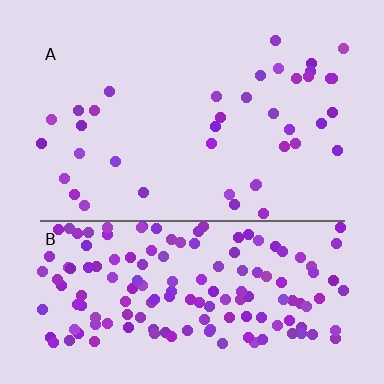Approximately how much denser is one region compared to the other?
Approximately 4.1× — region B over region A.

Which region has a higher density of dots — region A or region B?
B (the bottom).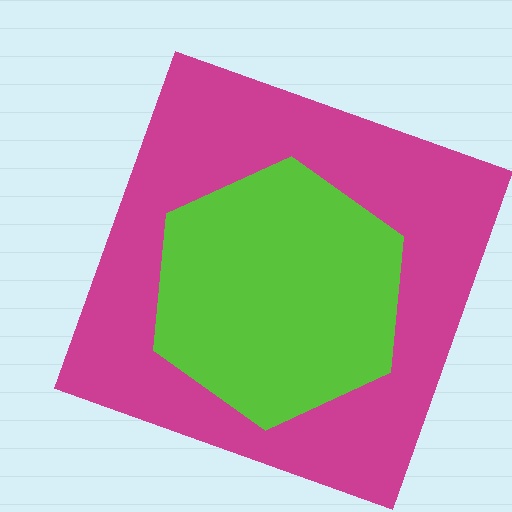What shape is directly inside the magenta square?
The lime hexagon.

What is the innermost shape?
The lime hexagon.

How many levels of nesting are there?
2.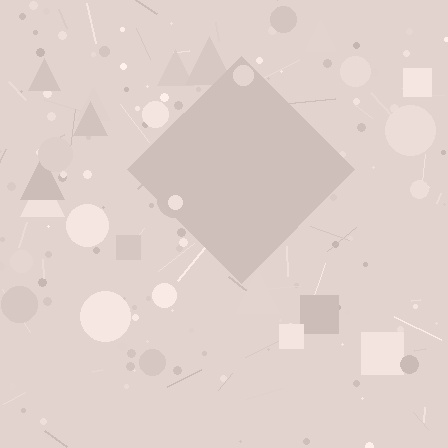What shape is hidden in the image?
A diamond is hidden in the image.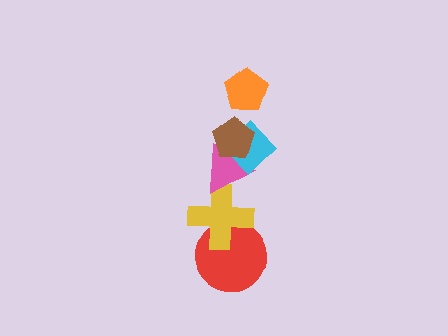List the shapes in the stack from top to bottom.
From top to bottom: the orange pentagon, the brown pentagon, the cyan diamond, the pink triangle, the yellow cross, the red circle.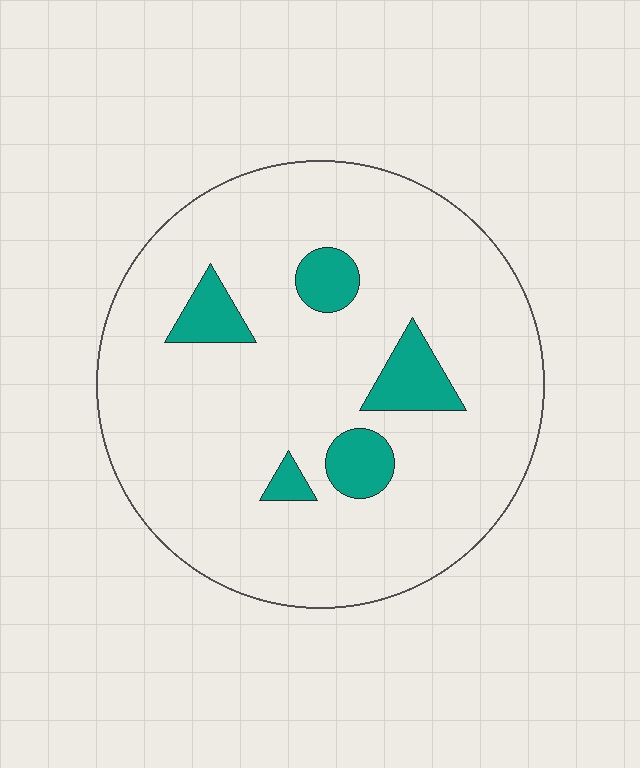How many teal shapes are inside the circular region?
5.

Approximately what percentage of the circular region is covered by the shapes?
Approximately 10%.